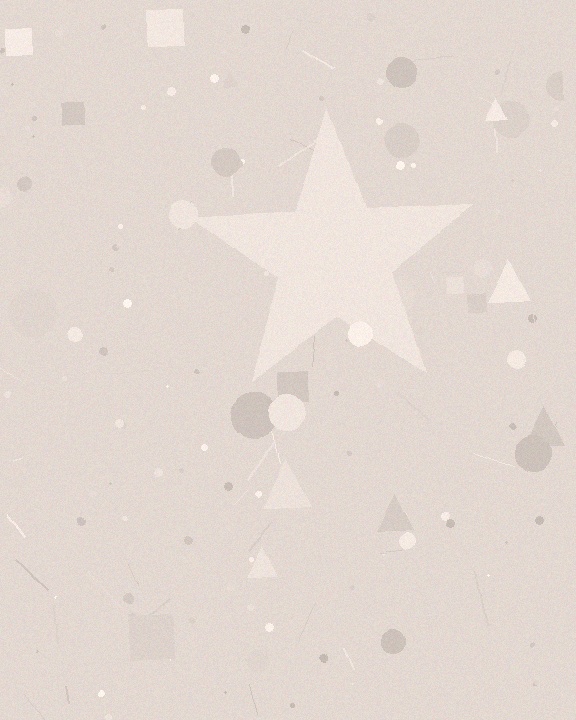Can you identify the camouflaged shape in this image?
The camouflaged shape is a star.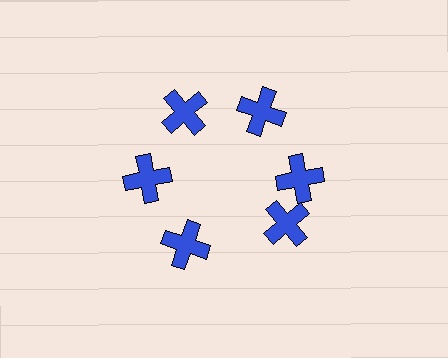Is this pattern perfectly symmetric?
No. The 6 blue crosses are arranged in a ring, but one element near the 5 o'clock position is rotated out of alignment along the ring, breaking the 6-fold rotational symmetry.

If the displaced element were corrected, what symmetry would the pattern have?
It would have 6-fold rotational symmetry — the pattern would map onto itself every 60 degrees.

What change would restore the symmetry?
The symmetry would be restored by rotating it back into even spacing with its neighbors so that all 6 crosses sit at equal angles and equal distance from the center.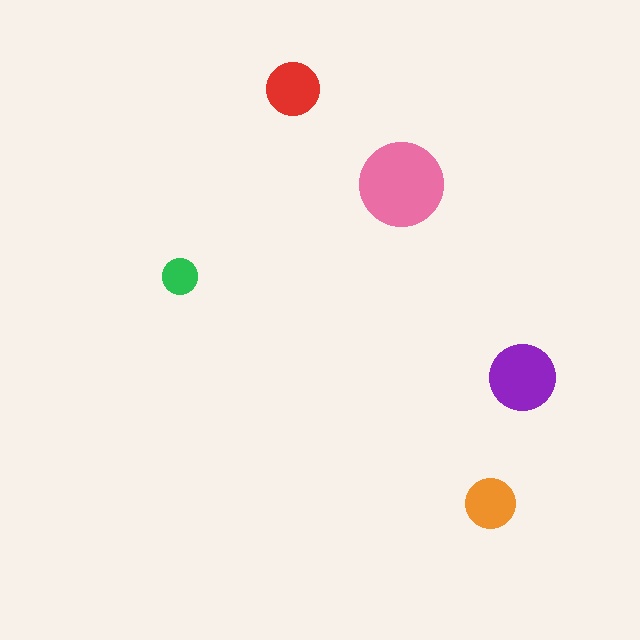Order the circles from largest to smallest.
the pink one, the purple one, the red one, the orange one, the green one.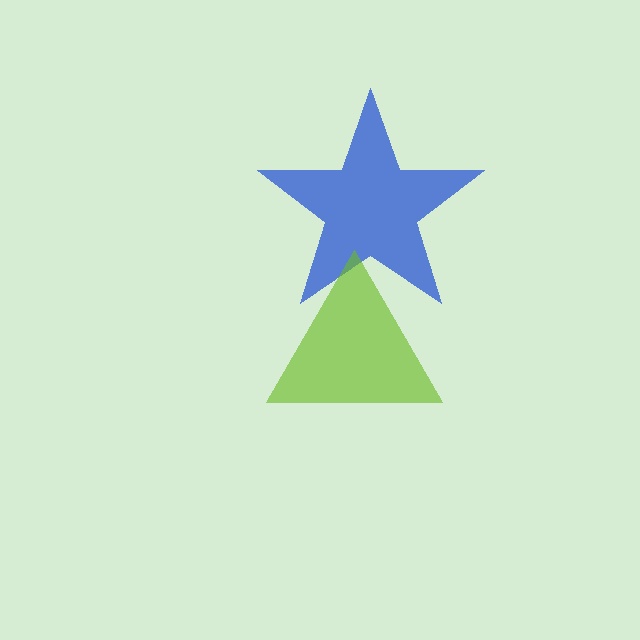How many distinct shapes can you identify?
There are 2 distinct shapes: a blue star, a lime triangle.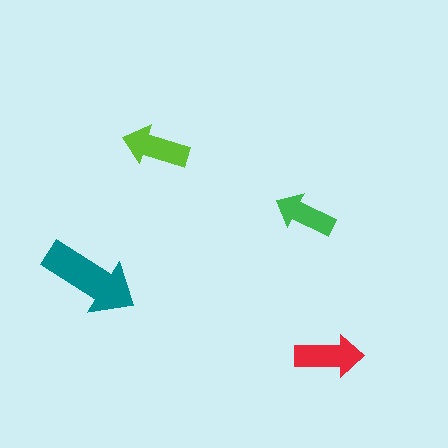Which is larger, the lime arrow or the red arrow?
The red one.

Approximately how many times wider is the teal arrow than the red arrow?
About 1.5 times wider.